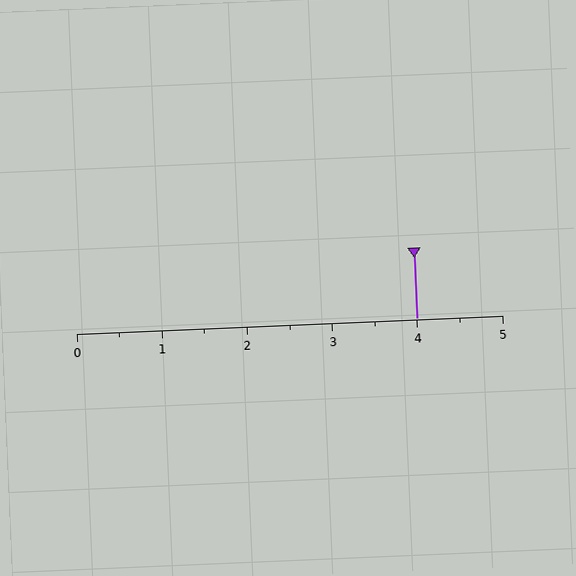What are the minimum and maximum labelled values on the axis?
The axis runs from 0 to 5.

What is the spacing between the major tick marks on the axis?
The major ticks are spaced 1 apart.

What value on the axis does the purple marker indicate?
The marker indicates approximately 4.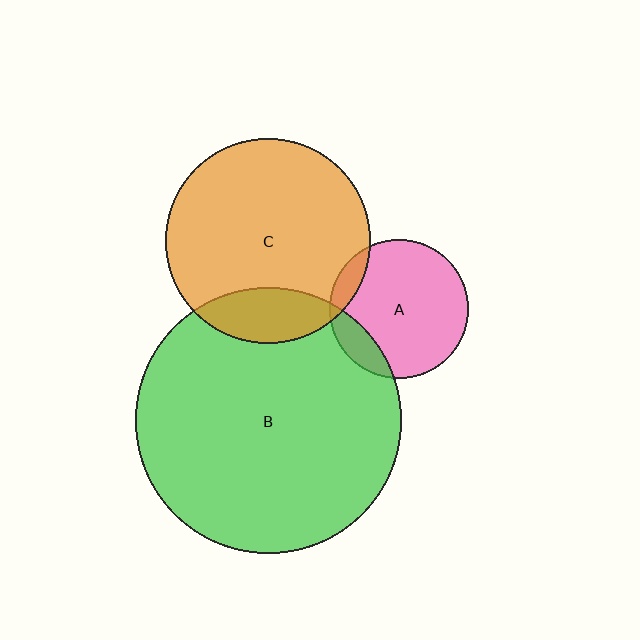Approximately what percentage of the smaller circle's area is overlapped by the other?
Approximately 10%.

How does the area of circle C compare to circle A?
Approximately 2.2 times.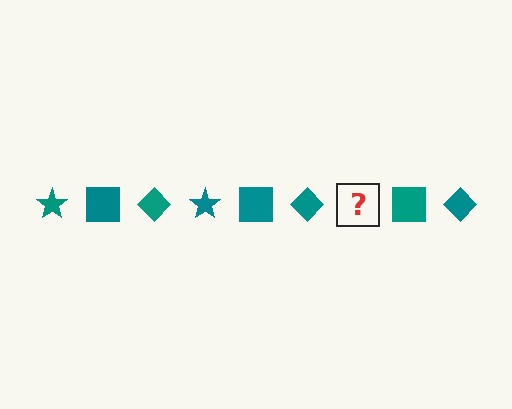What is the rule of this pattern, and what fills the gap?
The rule is that the pattern cycles through star, square, diamond shapes in teal. The gap should be filled with a teal star.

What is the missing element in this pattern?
The missing element is a teal star.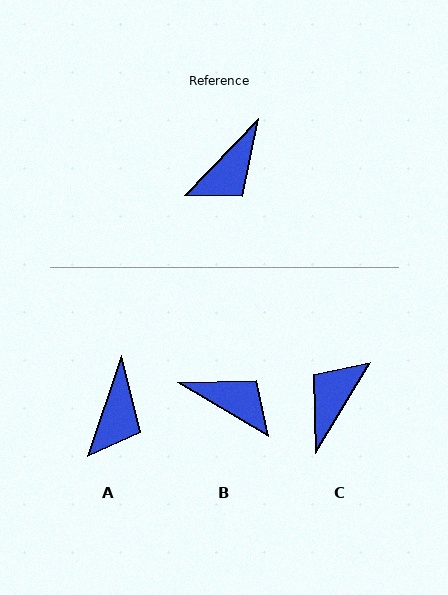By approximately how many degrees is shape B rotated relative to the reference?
Approximately 103 degrees counter-clockwise.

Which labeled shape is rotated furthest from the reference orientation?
C, about 167 degrees away.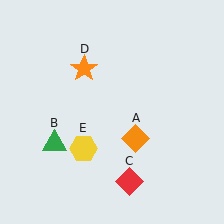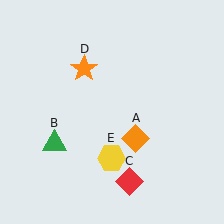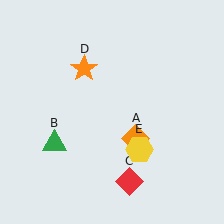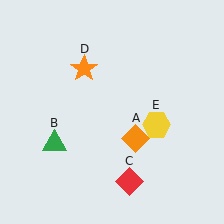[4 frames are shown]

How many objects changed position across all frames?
1 object changed position: yellow hexagon (object E).